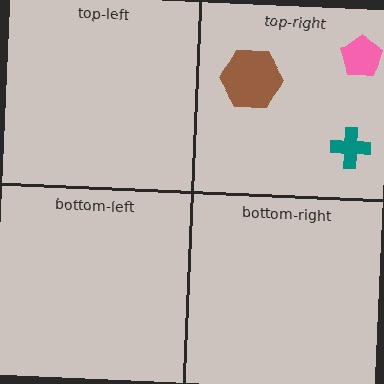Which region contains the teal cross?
The top-right region.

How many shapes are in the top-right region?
3.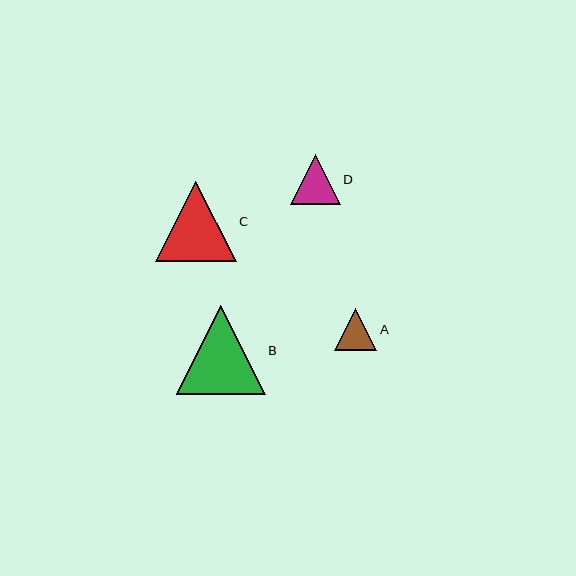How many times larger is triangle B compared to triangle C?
Triangle B is approximately 1.1 times the size of triangle C.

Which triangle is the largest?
Triangle B is the largest with a size of approximately 89 pixels.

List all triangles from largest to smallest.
From largest to smallest: B, C, D, A.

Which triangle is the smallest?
Triangle A is the smallest with a size of approximately 42 pixels.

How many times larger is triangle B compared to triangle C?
Triangle B is approximately 1.1 times the size of triangle C.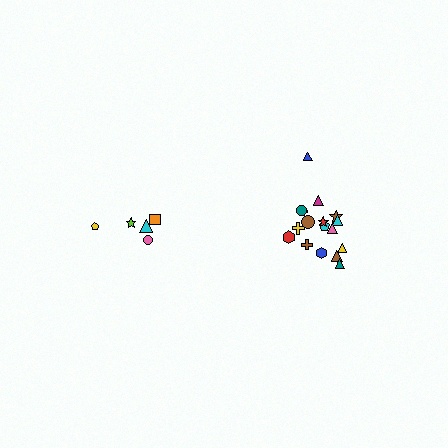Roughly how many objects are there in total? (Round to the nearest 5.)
Roughly 25 objects in total.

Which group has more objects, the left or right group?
The right group.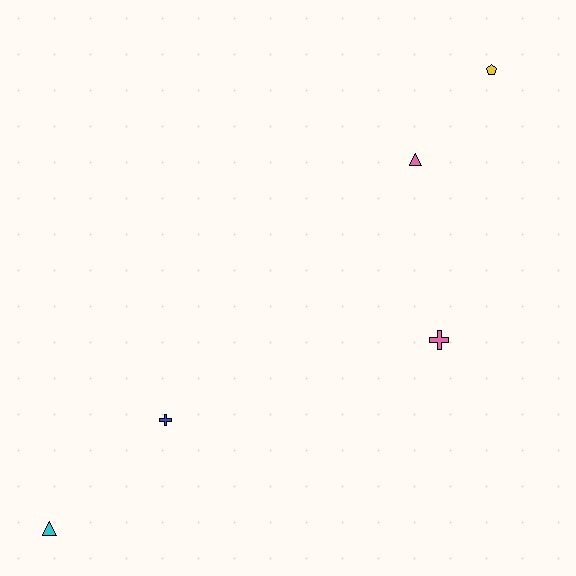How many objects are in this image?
There are 5 objects.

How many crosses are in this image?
There are 2 crosses.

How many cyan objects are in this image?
There is 1 cyan object.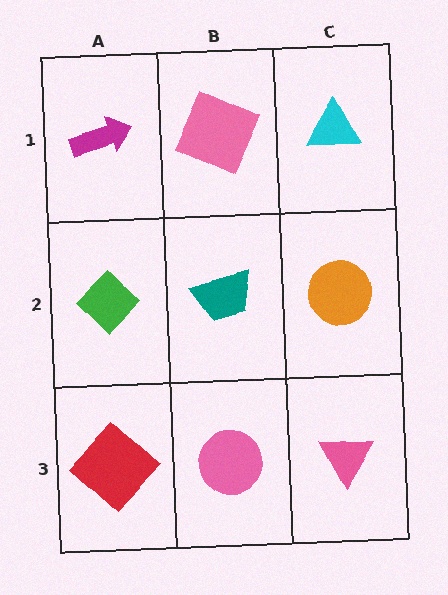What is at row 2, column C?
An orange circle.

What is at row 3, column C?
A pink triangle.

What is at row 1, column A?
A magenta arrow.